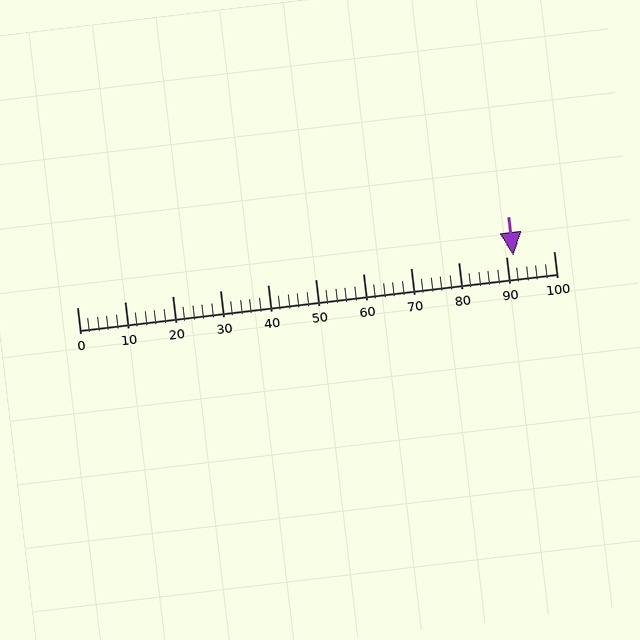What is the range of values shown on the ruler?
The ruler shows values from 0 to 100.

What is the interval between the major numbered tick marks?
The major tick marks are spaced 10 units apart.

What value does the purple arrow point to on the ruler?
The purple arrow points to approximately 92.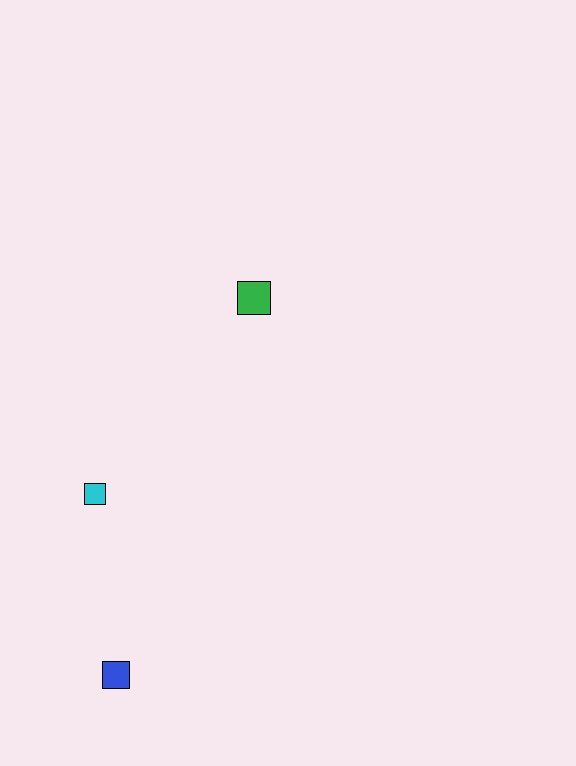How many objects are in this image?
There are 3 objects.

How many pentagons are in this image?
There are no pentagons.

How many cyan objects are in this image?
There is 1 cyan object.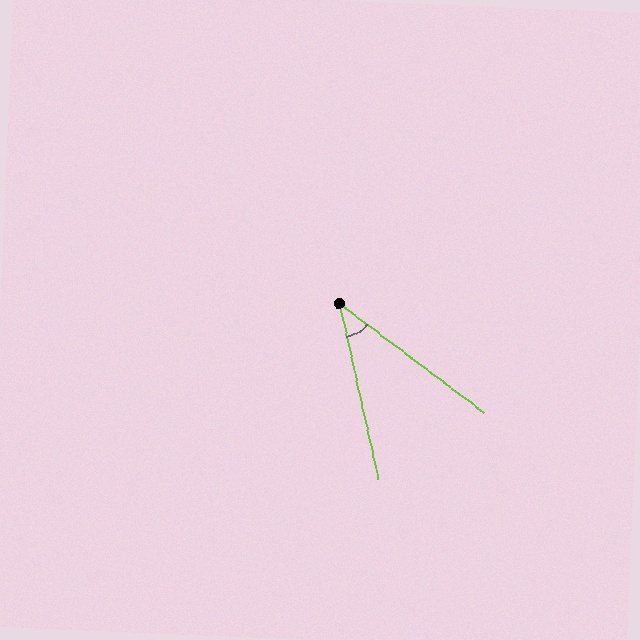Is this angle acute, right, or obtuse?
It is acute.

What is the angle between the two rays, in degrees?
Approximately 40 degrees.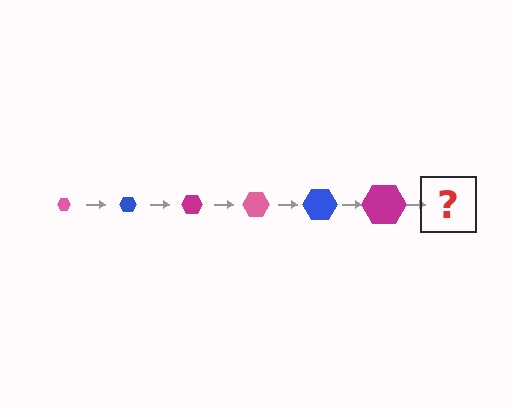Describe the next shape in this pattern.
It should be a pink hexagon, larger than the previous one.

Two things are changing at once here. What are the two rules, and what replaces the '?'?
The two rules are that the hexagon grows larger each step and the color cycles through pink, blue, and magenta. The '?' should be a pink hexagon, larger than the previous one.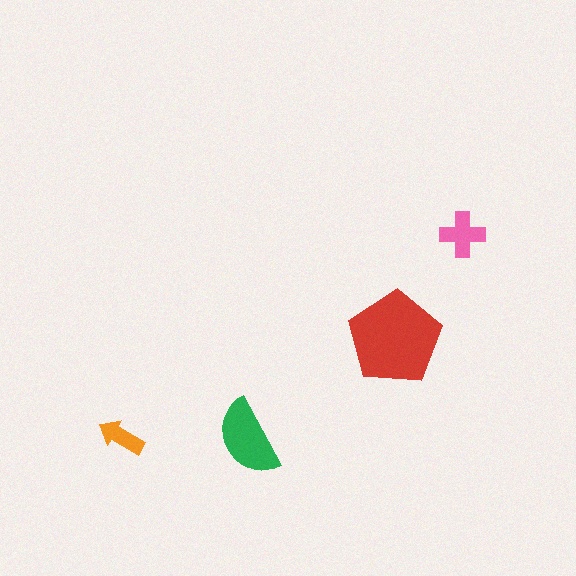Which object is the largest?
The red pentagon.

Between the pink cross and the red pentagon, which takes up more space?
The red pentagon.